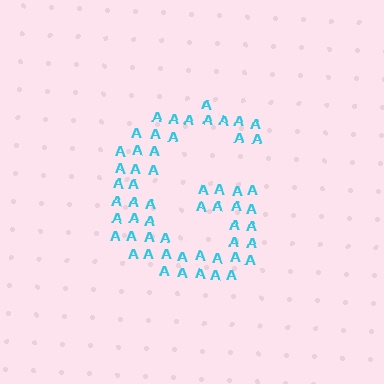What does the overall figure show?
The overall figure shows the letter G.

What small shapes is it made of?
It is made of small letter A's.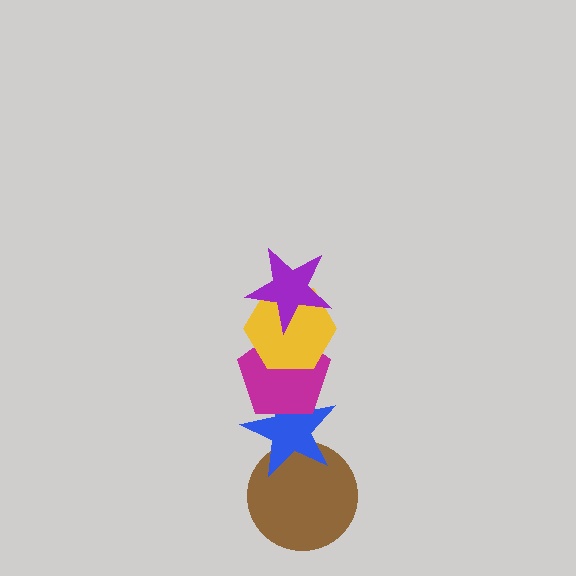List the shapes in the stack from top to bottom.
From top to bottom: the purple star, the yellow hexagon, the magenta pentagon, the blue star, the brown circle.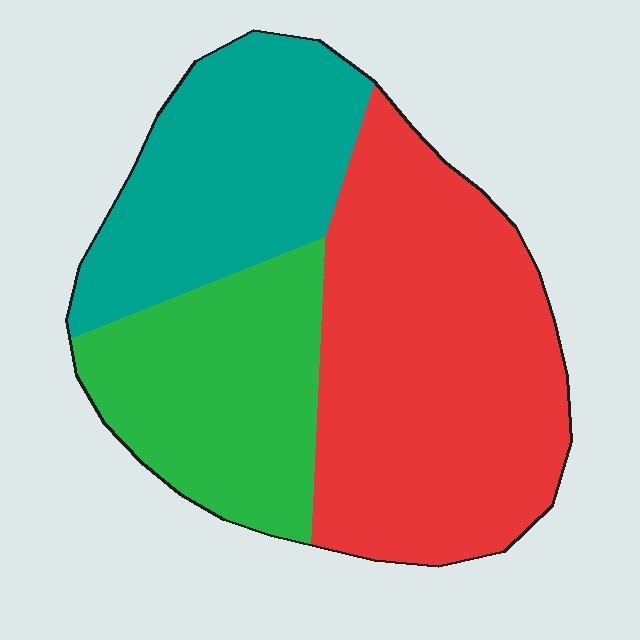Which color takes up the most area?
Red, at roughly 45%.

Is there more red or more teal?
Red.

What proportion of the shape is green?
Green takes up about one quarter (1/4) of the shape.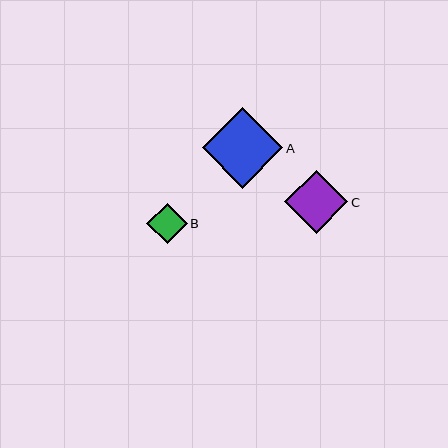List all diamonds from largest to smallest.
From largest to smallest: A, C, B.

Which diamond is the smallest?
Diamond B is the smallest with a size of approximately 40 pixels.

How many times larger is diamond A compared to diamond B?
Diamond A is approximately 2.0 times the size of diamond B.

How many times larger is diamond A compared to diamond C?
Diamond A is approximately 1.3 times the size of diamond C.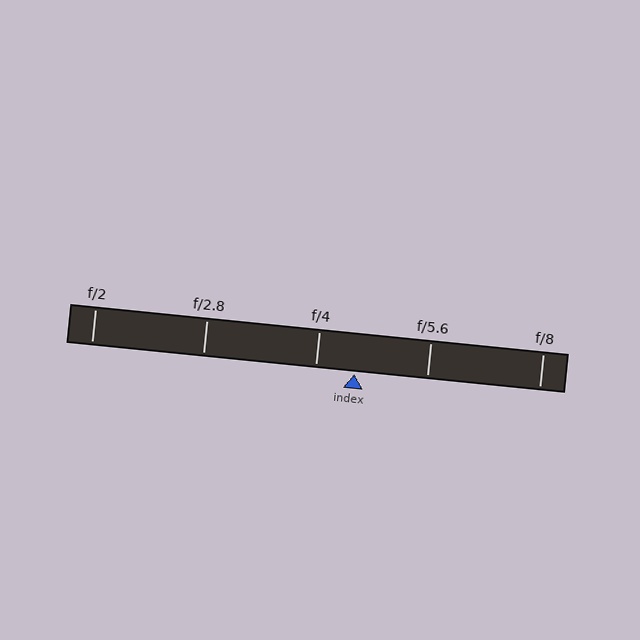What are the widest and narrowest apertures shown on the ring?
The widest aperture shown is f/2 and the narrowest is f/8.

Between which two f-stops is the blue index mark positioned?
The index mark is between f/4 and f/5.6.